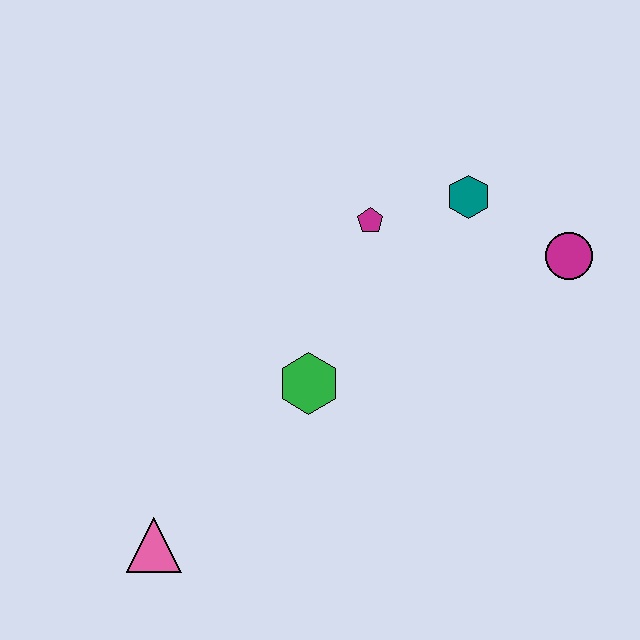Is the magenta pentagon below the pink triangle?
No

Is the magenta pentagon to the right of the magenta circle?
No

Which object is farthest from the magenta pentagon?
The pink triangle is farthest from the magenta pentagon.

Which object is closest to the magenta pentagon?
The teal hexagon is closest to the magenta pentagon.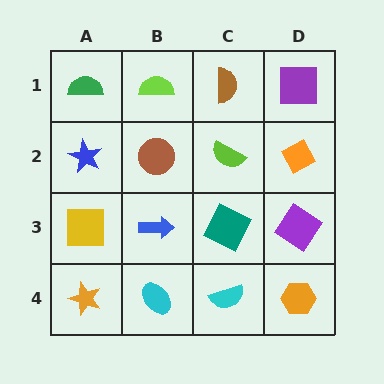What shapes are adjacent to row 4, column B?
A blue arrow (row 3, column B), an orange star (row 4, column A), a cyan semicircle (row 4, column C).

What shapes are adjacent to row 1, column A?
A blue star (row 2, column A), a lime semicircle (row 1, column B).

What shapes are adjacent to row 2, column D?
A purple square (row 1, column D), a purple diamond (row 3, column D), a lime semicircle (row 2, column C).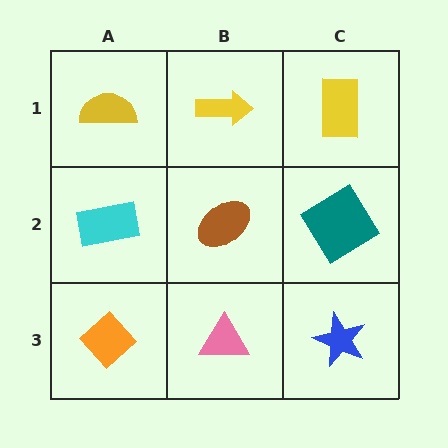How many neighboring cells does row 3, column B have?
3.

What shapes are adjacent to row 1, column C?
A teal diamond (row 2, column C), a yellow arrow (row 1, column B).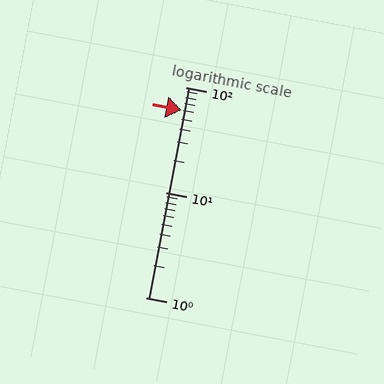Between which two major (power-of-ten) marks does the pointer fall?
The pointer is between 10 and 100.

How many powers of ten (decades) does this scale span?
The scale spans 2 decades, from 1 to 100.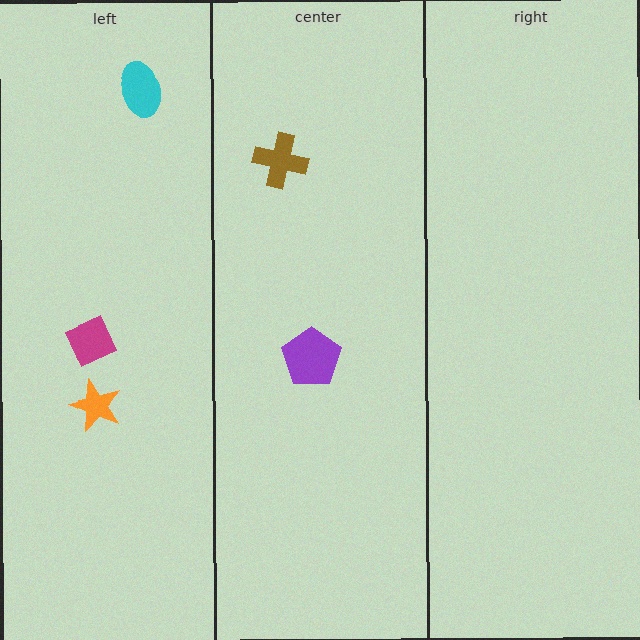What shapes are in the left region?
The cyan ellipse, the orange star, the magenta diamond.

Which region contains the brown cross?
The center region.